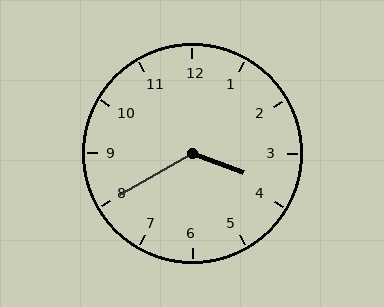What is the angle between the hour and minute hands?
Approximately 130 degrees.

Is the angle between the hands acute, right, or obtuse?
It is obtuse.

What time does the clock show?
3:40.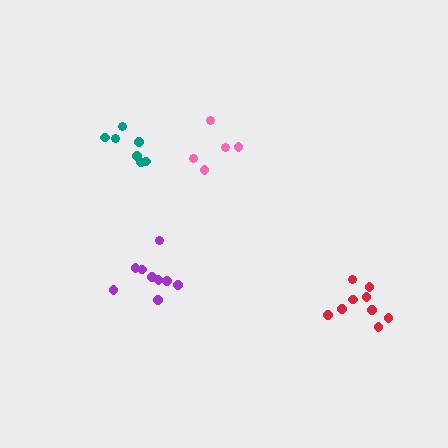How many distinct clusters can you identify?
There are 4 distinct clusters.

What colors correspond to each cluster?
The clusters are colored: teal, red, pink, purple.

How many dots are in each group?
Group 1: 7 dots, Group 2: 9 dots, Group 3: 5 dots, Group 4: 9 dots (30 total).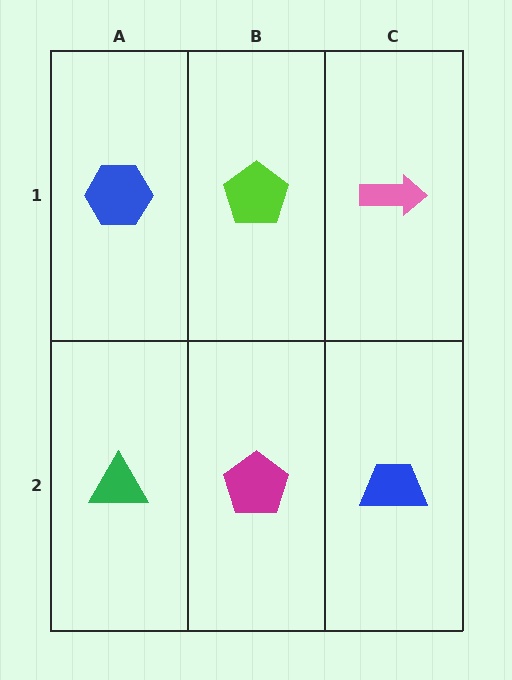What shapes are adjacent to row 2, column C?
A pink arrow (row 1, column C), a magenta pentagon (row 2, column B).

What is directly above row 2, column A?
A blue hexagon.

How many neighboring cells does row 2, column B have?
3.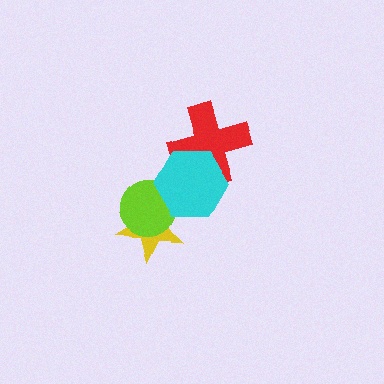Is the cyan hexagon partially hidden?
No, no other shape covers it.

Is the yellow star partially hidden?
Yes, it is partially covered by another shape.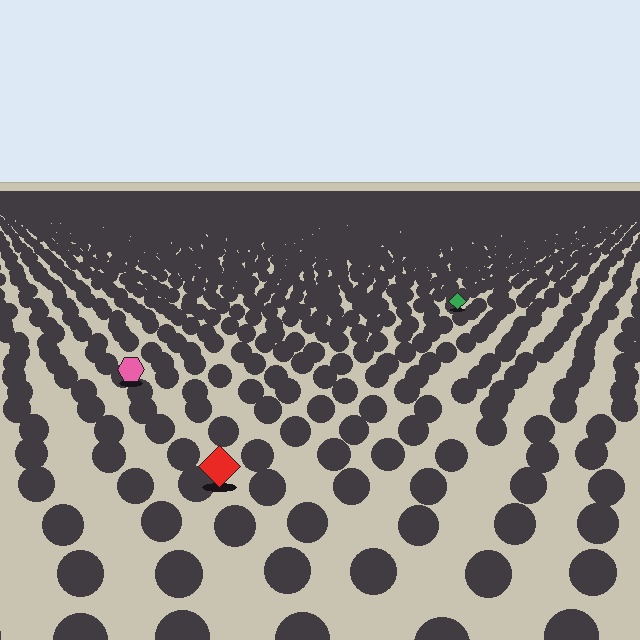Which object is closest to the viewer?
The red diamond is closest. The texture marks near it are larger and more spread out.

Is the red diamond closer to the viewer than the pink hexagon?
Yes. The red diamond is closer — you can tell from the texture gradient: the ground texture is coarser near it.